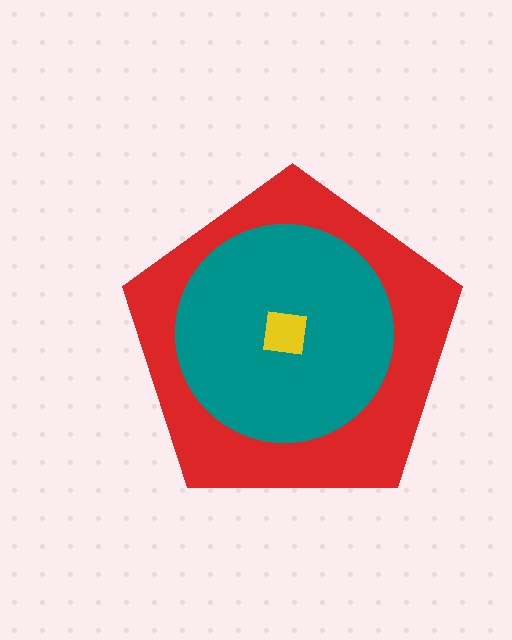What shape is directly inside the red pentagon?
The teal circle.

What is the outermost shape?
The red pentagon.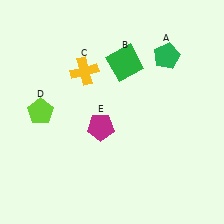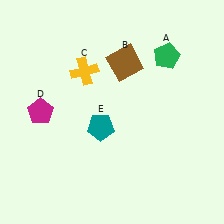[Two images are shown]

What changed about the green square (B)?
In Image 1, B is green. In Image 2, it changed to brown.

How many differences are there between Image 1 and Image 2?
There are 3 differences between the two images.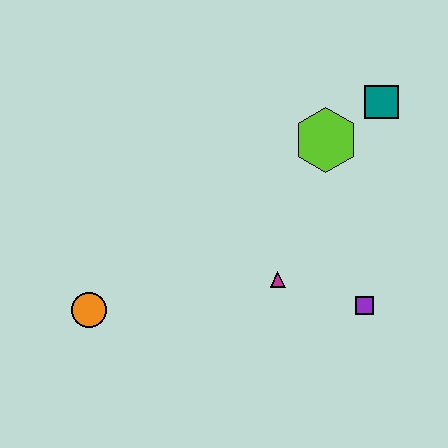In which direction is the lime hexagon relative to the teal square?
The lime hexagon is to the left of the teal square.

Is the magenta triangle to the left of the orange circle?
No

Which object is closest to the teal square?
The lime hexagon is closest to the teal square.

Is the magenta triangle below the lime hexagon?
Yes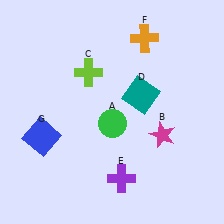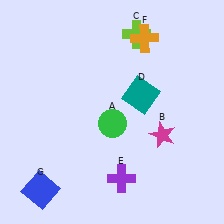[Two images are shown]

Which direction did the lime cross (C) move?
The lime cross (C) moved right.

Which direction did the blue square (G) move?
The blue square (G) moved down.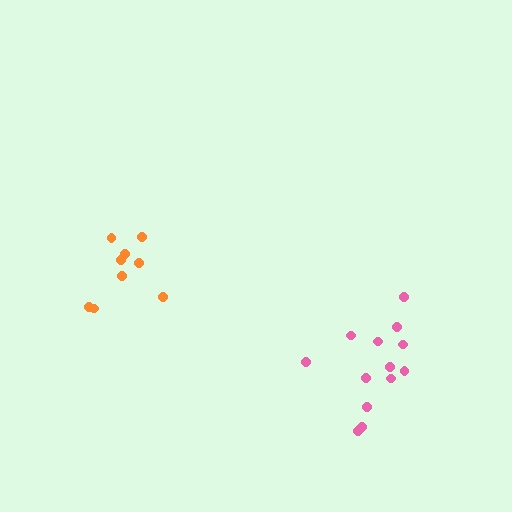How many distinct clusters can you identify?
There are 2 distinct clusters.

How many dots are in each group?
Group 1: 9 dots, Group 2: 13 dots (22 total).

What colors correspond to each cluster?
The clusters are colored: orange, pink.